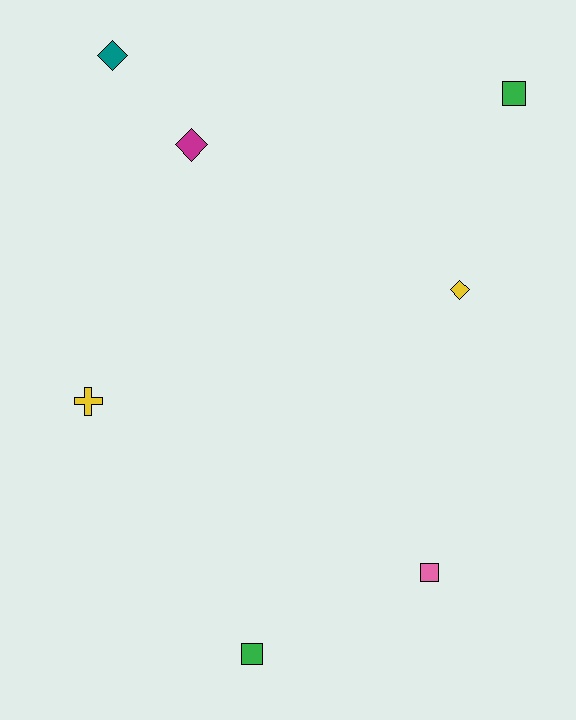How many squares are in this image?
There are 3 squares.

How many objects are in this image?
There are 7 objects.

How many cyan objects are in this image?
There are no cyan objects.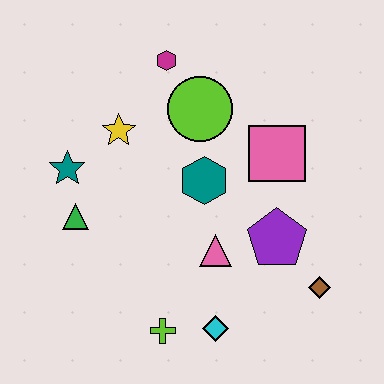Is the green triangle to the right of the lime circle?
No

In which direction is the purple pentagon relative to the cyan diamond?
The purple pentagon is above the cyan diamond.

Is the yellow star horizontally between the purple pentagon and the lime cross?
No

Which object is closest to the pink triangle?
The purple pentagon is closest to the pink triangle.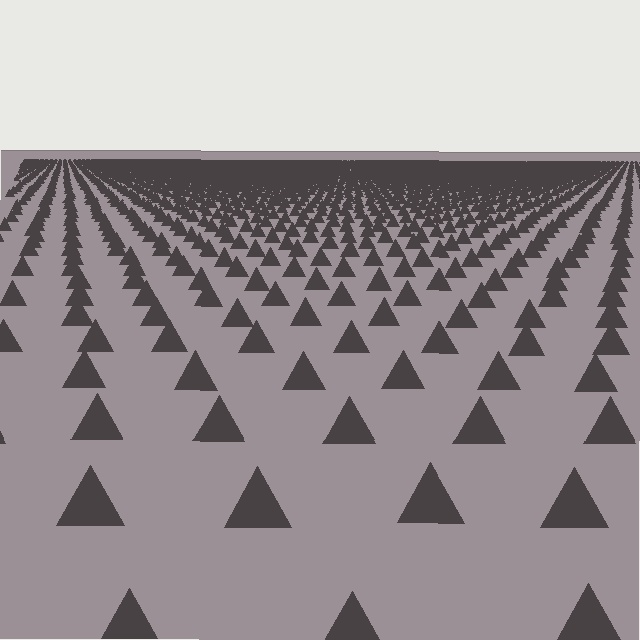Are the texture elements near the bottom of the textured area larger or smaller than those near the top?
Larger. Near the bottom, elements are closer to the viewer and appear at a bigger on-screen size.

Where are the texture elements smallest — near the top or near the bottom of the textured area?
Near the top.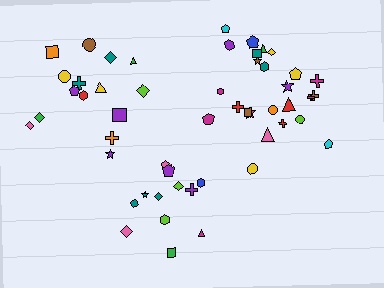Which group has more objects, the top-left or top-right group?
The top-right group.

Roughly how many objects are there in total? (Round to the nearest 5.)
Roughly 50 objects in total.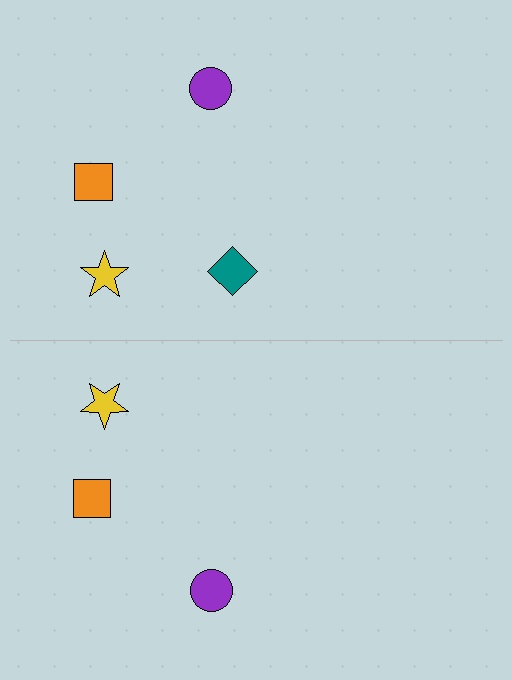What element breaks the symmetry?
A teal diamond is missing from the bottom side.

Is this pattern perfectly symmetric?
No, the pattern is not perfectly symmetric. A teal diamond is missing from the bottom side.